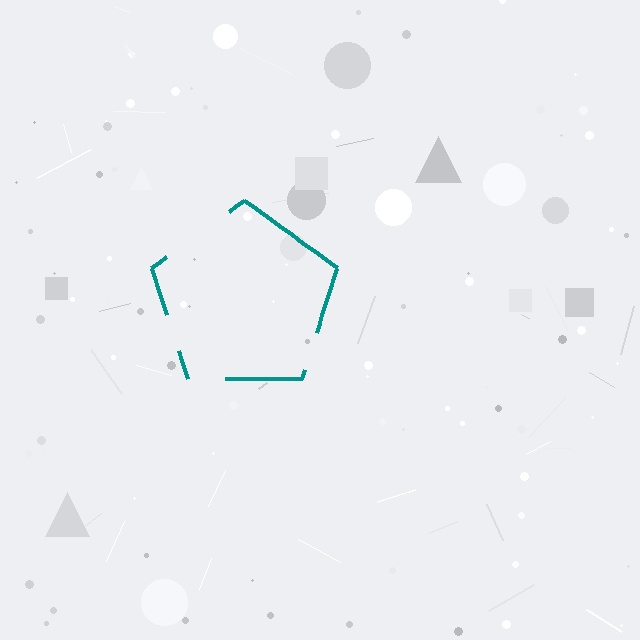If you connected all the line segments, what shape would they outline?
They would outline a pentagon.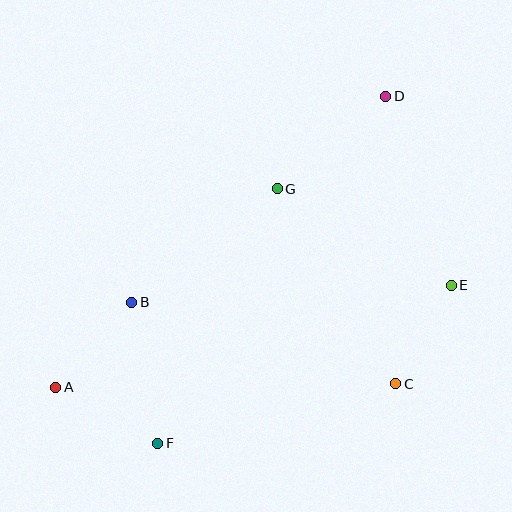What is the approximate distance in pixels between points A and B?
The distance between A and B is approximately 114 pixels.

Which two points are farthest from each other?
Points A and D are farthest from each other.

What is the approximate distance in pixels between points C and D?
The distance between C and D is approximately 288 pixels.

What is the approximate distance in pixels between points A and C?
The distance between A and C is approximately 340 pixels.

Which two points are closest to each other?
Points C and E are closest to each other.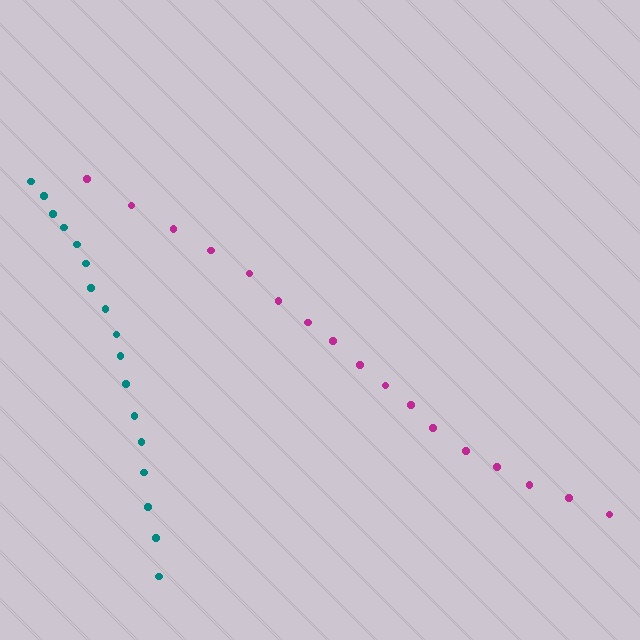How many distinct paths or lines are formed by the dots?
There are 2 distinct paths.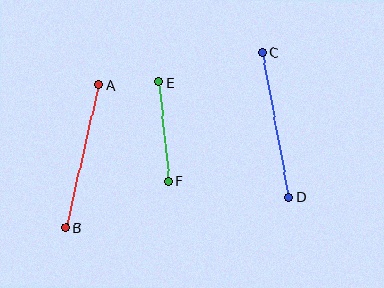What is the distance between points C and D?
The distance is approximately 147 pixels.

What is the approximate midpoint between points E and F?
The midpoint is at approximately (164, 132) pixels.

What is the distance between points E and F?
The distance is approximately 99 pixels.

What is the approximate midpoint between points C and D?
The midpoint is at approximately (275, 125) pixels.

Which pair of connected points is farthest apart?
Points C and D are farthest apart.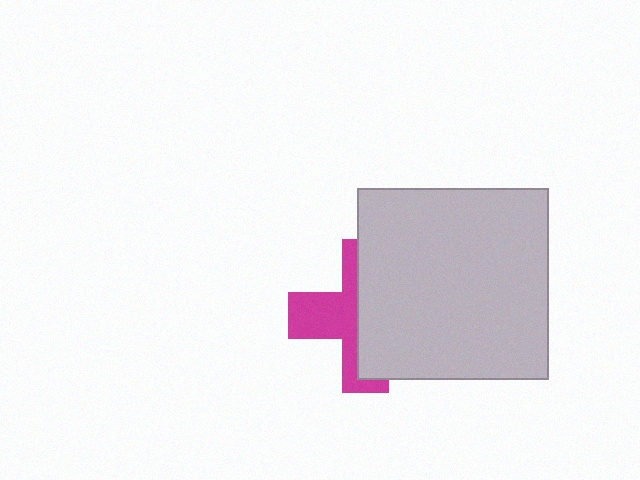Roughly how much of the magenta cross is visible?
A small part of it is visible (roughly 44%).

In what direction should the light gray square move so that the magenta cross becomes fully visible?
The light gray square should move right. That is the shortest direction to clear the overlap and leave the magenta cross fully visible.